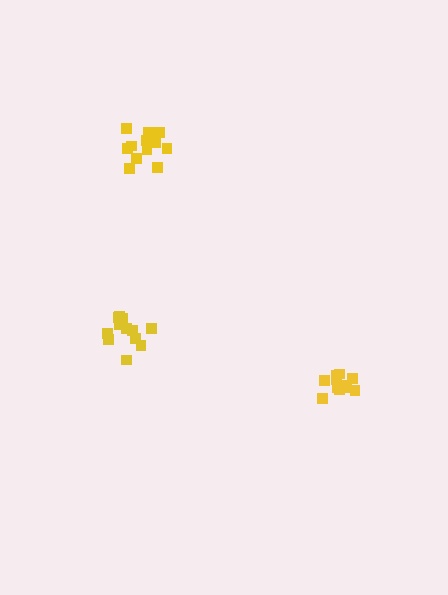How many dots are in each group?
Group 1: 13 dots, Group 2: 12 dots, Group 3: 13 dots (38 total).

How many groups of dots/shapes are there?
There are 3 groups.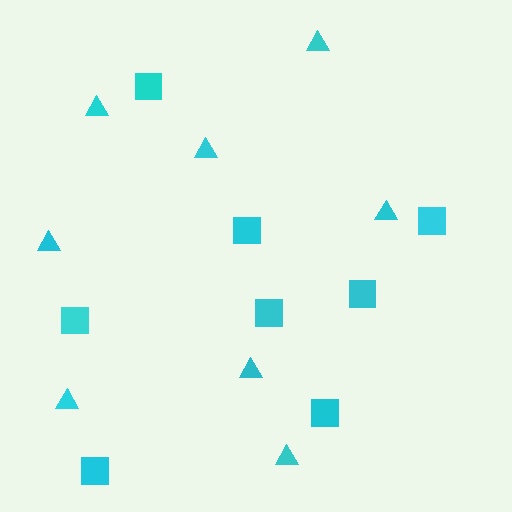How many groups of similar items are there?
There are 2 groups: one group of squares (8) and one group of triangles (8).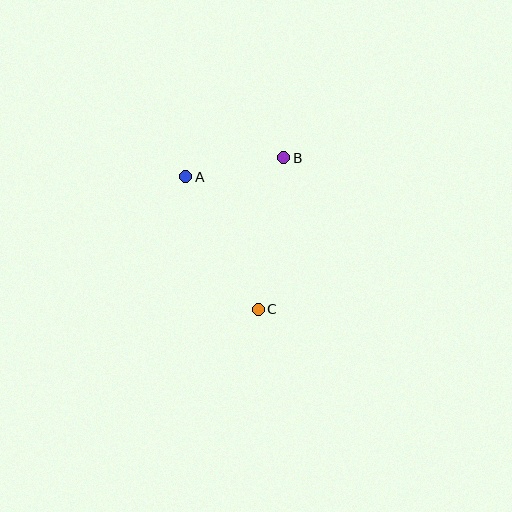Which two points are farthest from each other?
Points B and C are farthest from each other.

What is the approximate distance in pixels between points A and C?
The distance between A and C is approximately 151 pixels.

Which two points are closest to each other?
Points A and B are closest to each other.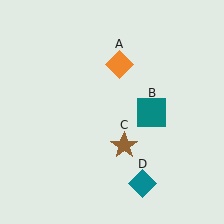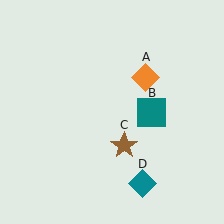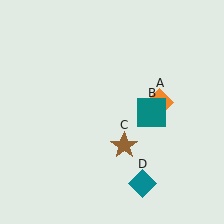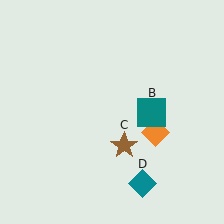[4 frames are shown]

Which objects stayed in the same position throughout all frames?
Teal square (object B) and brown star (object C) and teal diamond (object D) remained stationary.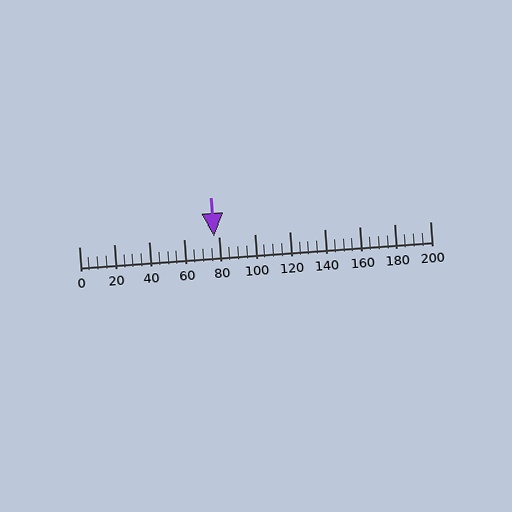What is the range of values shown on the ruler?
The ruler shows values from 0 to 200.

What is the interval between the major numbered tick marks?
The major tick marks are spaced 20 units apart.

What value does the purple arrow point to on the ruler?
The purple arrow points to approximately 77.